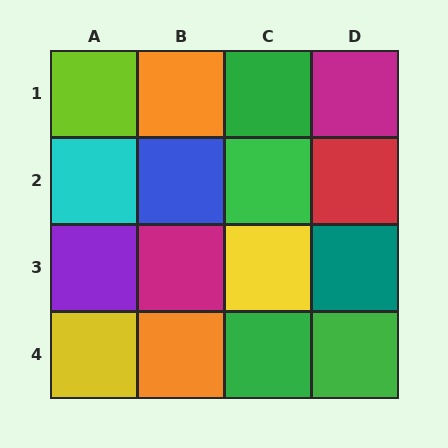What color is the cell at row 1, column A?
Lime.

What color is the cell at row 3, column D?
Teal.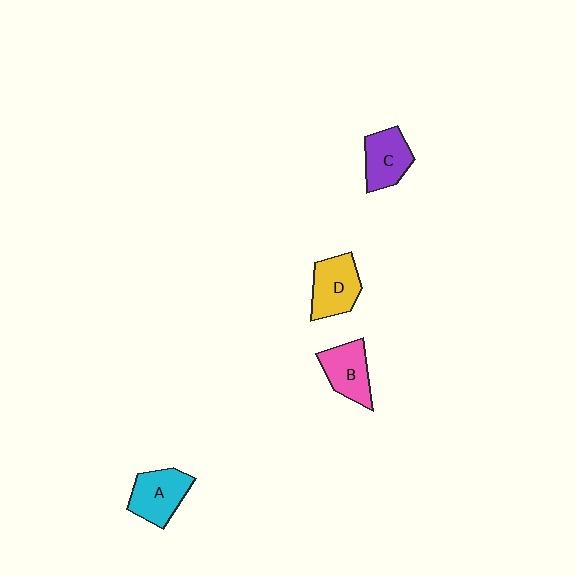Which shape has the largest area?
Shape A (cyan).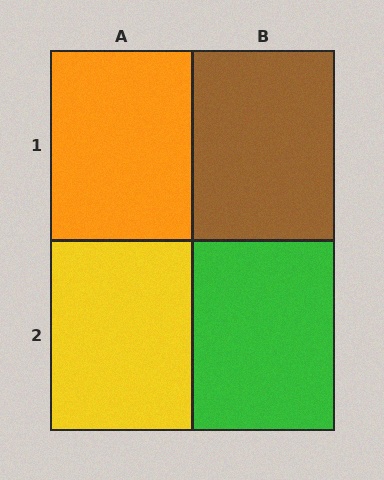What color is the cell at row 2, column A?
Yellow.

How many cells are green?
1 cell is green.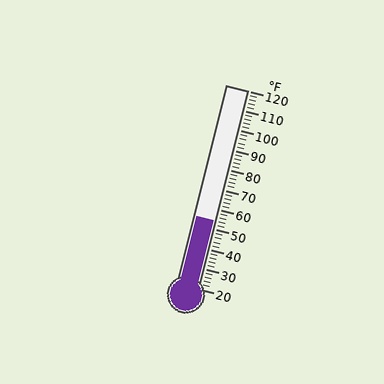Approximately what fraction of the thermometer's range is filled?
The thermometer is filled to approximately 35% of its range.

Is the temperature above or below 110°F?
The temperature is below 110°F.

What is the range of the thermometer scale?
The thermometer scale ranges from 20°F to 120°F.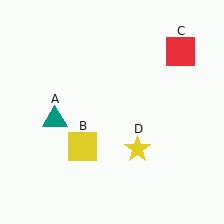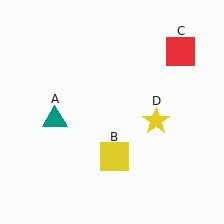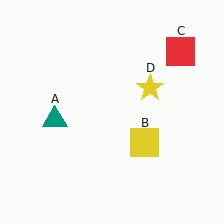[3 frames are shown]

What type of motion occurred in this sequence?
The yellow square (object B), yellow star (object D) rotated counterclockwise around the center of the scene.